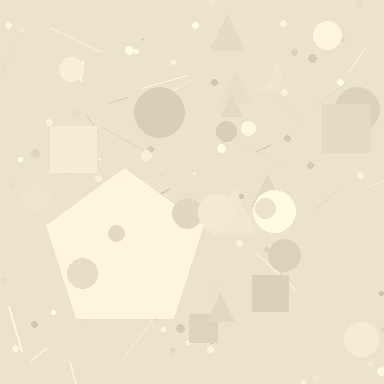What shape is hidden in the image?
A pentagon is hidden in the image.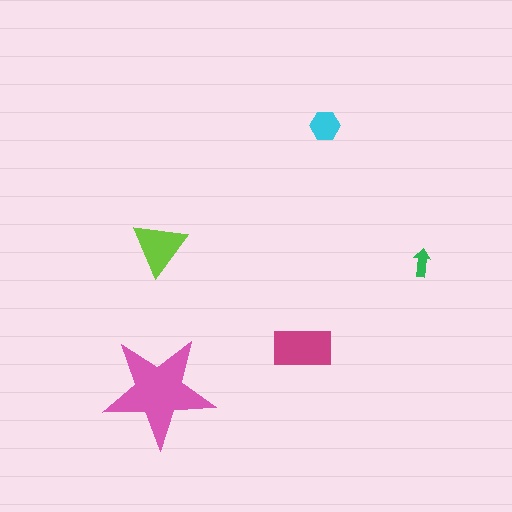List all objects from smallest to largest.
The green arrow, the cyan hexagon, the lime triangle, the magenta rectangle, the pink star.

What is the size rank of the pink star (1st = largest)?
1st.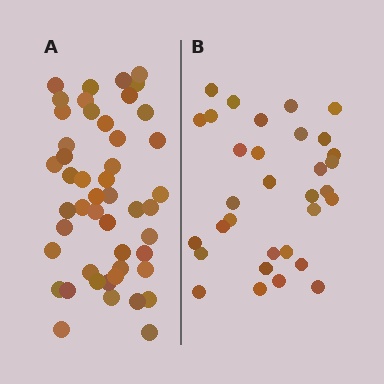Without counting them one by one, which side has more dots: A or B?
Region A (the left region) has more dots.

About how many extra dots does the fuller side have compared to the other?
Region A has approximately 15 more dots than region B.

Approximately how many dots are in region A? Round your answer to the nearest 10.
About 50 dots. (The exact count is 48, which rounds to 50.)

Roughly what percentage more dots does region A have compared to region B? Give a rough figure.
About 50% more.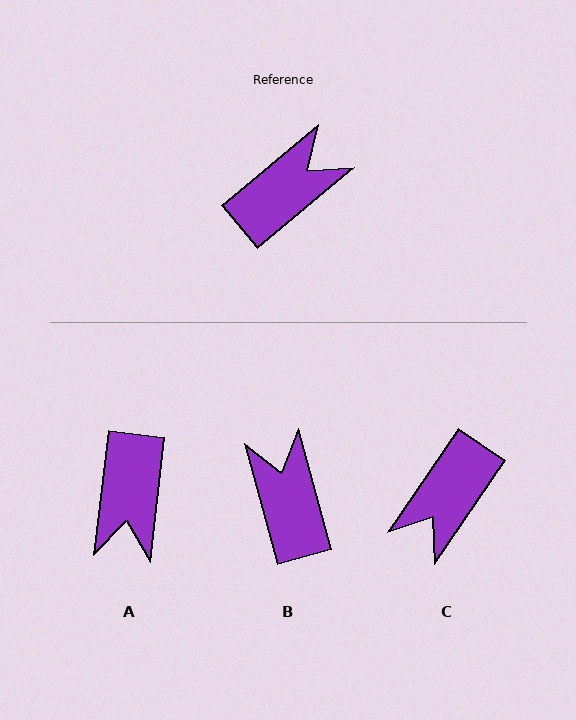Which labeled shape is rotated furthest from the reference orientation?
C, about 164 degrees away.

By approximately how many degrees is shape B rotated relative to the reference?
Approximately 65 degrees counter-clockwise.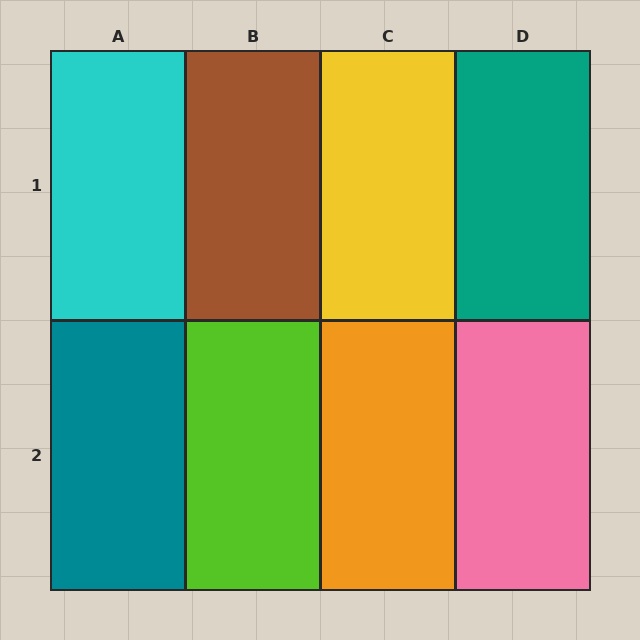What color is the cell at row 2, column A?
Teal.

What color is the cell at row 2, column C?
Orange.